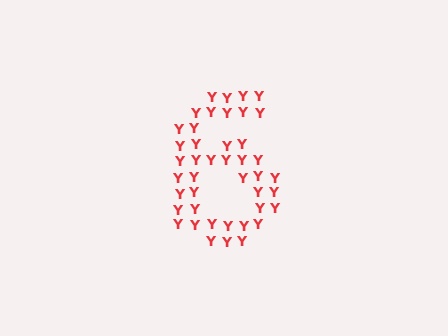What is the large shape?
The large shape is the digit 6.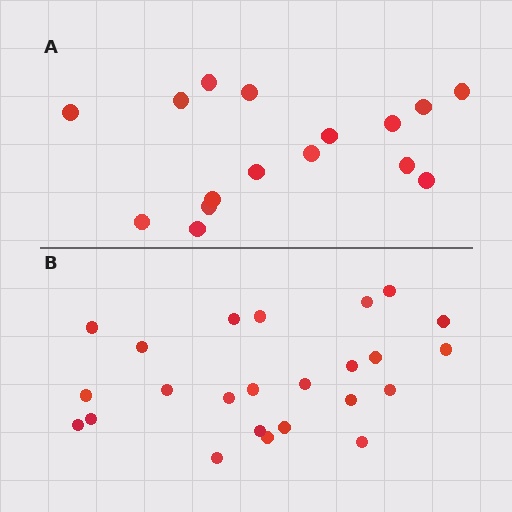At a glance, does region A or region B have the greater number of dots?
Region B (the bottom region) has more dots.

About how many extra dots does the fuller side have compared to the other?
Region B has roughly 8 or so more dots than region A.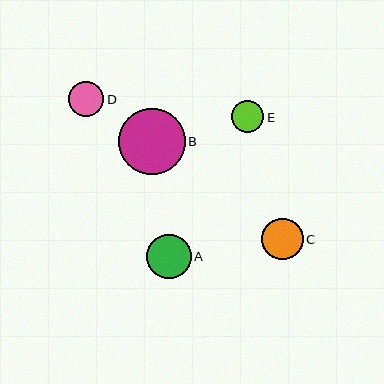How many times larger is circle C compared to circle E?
Circle C is approximately 1.3 times the size of circle E.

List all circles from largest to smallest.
From largest to smallest: B, A, C, D, E.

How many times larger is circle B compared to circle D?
Circle B is approximately 1.9 times the size of circle D.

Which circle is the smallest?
Circle E is the smallest with a size of approximately 32 pixels.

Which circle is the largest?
Circle B is the largest with a size of approximately 66 pixels.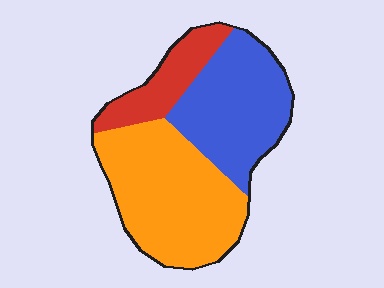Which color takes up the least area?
Red, at roughly 15%.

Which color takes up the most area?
Orange, at roughly 45%.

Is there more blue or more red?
Blue.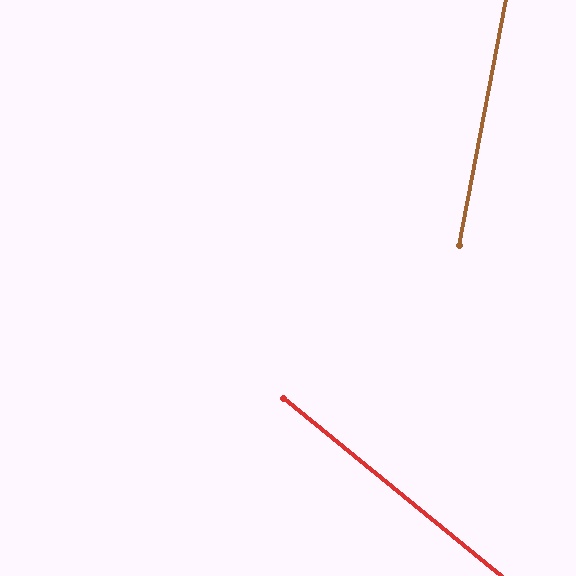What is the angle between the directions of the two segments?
Approximately 62 degrees.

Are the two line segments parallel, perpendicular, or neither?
Neither parallel nor perpendicular — they differ by about 62°.